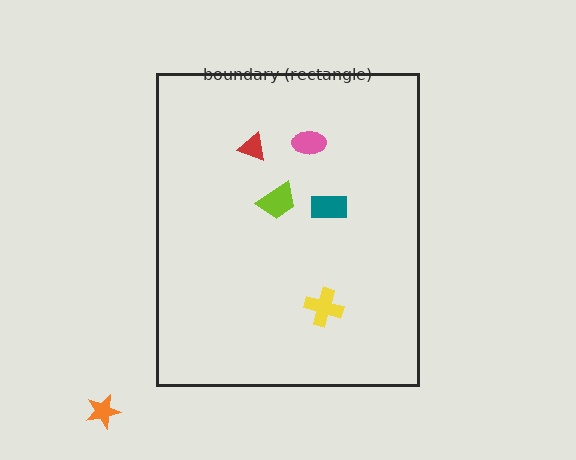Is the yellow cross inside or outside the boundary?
Inside.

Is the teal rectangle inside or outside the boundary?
Inside.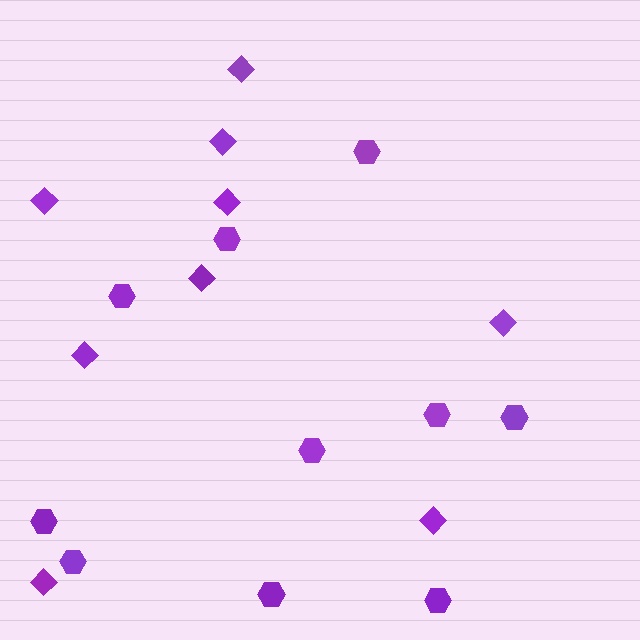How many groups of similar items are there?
There are 2 groups: one group of diamonds (9) and one group of hexagons (10).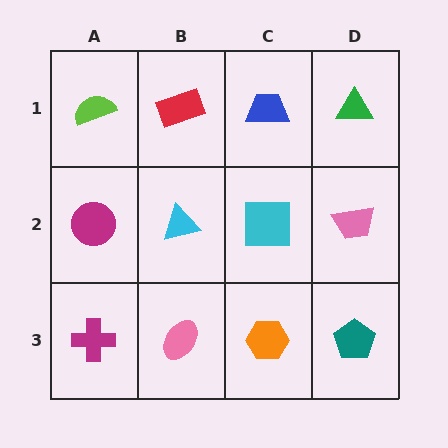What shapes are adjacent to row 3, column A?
A magenta circle (row 2, column A), a pink ellipse (row 3, column B).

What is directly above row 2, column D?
A green triangle.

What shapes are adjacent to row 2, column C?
A blue trapezoid (row 1, column C), an orange hexagon (row 3, column C), a cyan triangle (row 2, column B), a pink trapezoid (row 2, column D).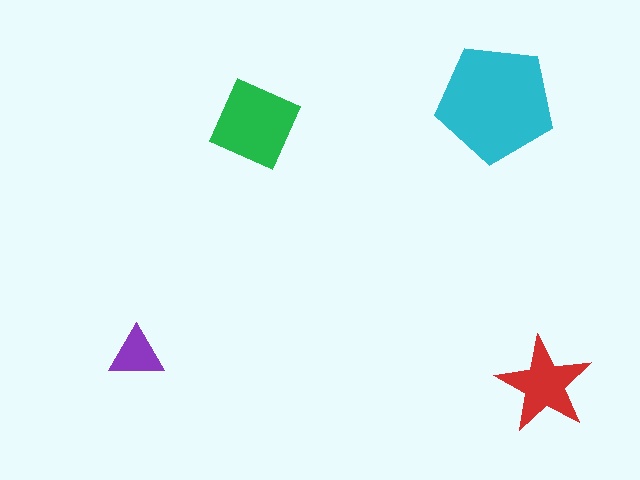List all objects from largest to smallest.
The cyan pentagon, the green square, the red star, the purple triangle.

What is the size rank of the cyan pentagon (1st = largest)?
1st.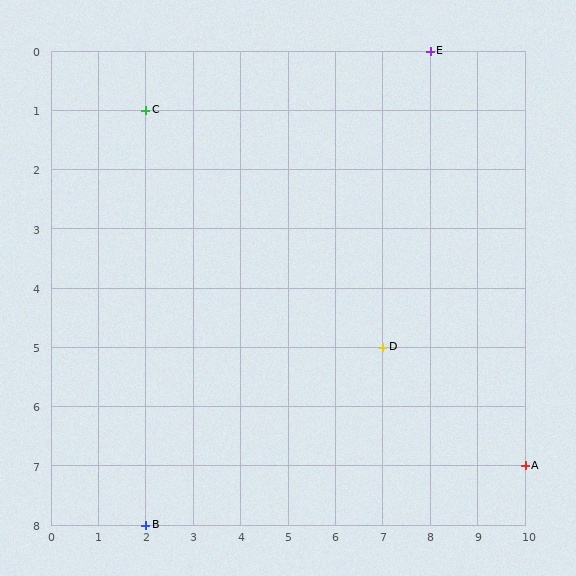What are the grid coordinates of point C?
Point C is at grid coordinates (2, 1).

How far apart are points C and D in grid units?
Points C and D are 5 columns and 4 rows apart (about 6.4 grid units diagonally).